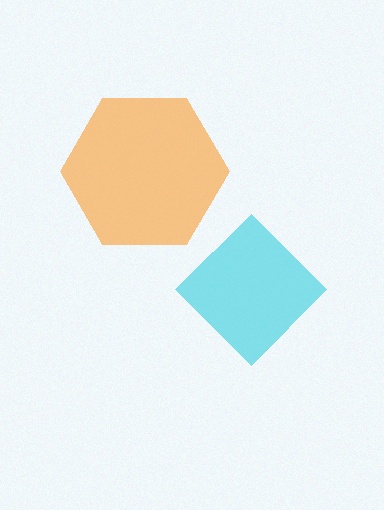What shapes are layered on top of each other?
The layered shapes are: an orange hexagon, a cyan diamond.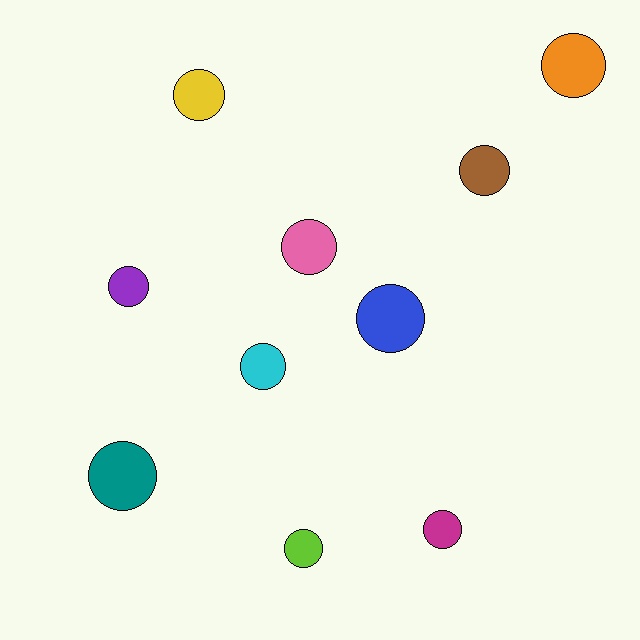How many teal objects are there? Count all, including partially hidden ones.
There is 1 teal object.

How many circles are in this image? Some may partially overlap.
There are 10 circles.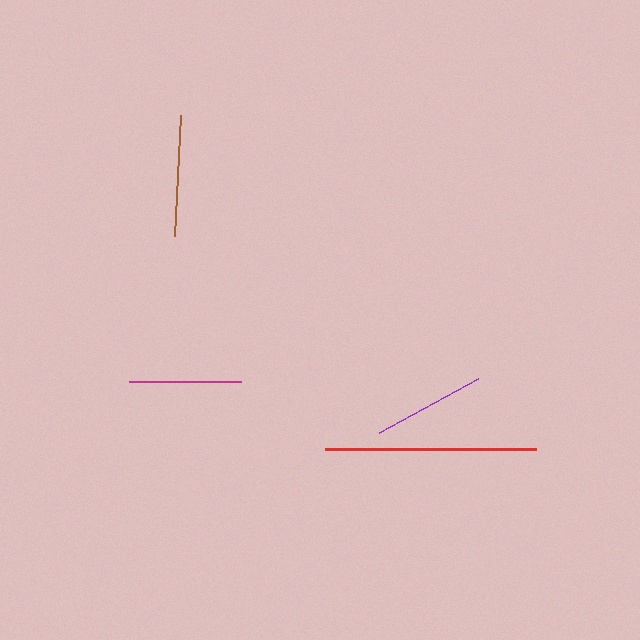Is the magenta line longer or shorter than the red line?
The red line is longer than the magenta line.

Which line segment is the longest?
The red line is the longest at approximately 211 pixels.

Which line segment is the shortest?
The magenta line is the shortest at approximately 113 pixels.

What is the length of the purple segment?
The purple segment is approximately 113 pixels long.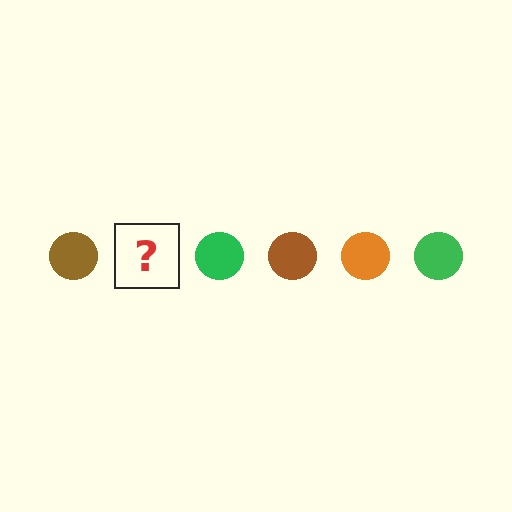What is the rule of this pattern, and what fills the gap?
The rule is that the pattern cycles through brown, orange, green circles. The gap should be filled with an orange circle.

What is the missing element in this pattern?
The missing element is an orange circle.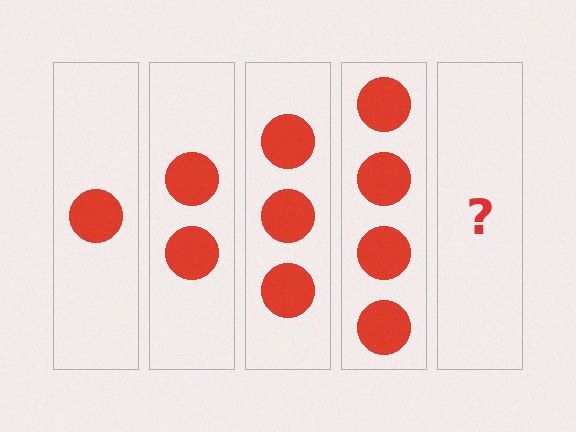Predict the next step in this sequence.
The next step is 5 circles.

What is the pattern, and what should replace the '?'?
The pattern is that each step adds one more circle. The '?' should be 5 circles.